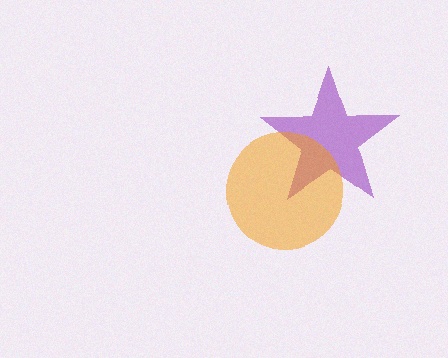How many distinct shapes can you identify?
There are 2 distinct shapes: a purple star, an orange circle.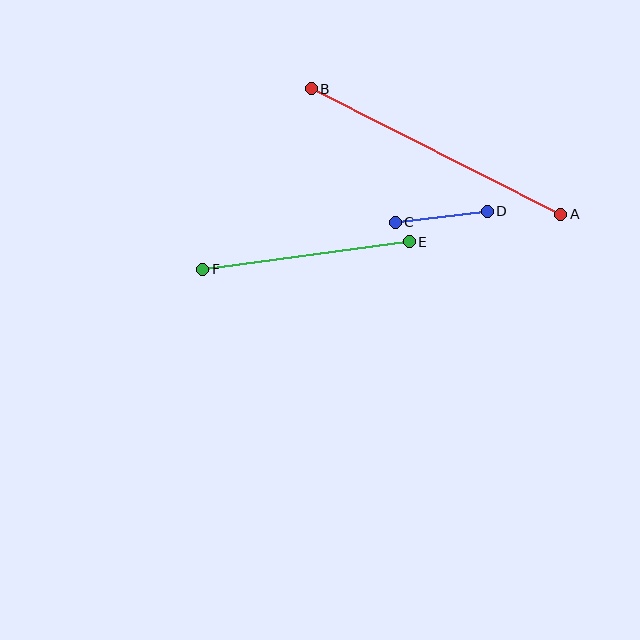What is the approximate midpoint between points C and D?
The midpoint is at approximately (441, 217) pixels.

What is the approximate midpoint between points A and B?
The midpoint is at approximately (436, 151) pixels.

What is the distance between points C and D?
The distance is approximately 93 pixels.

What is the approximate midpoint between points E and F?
The midpoint is at approximately (306, 255) pixels.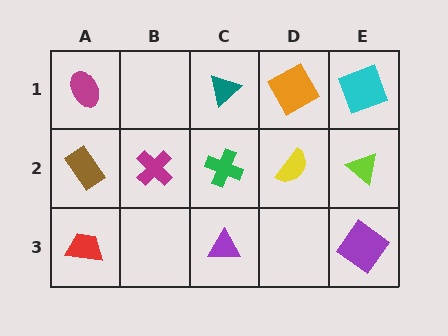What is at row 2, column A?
A brown rectangle.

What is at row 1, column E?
A cyan square.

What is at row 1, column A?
A magenta ellipse.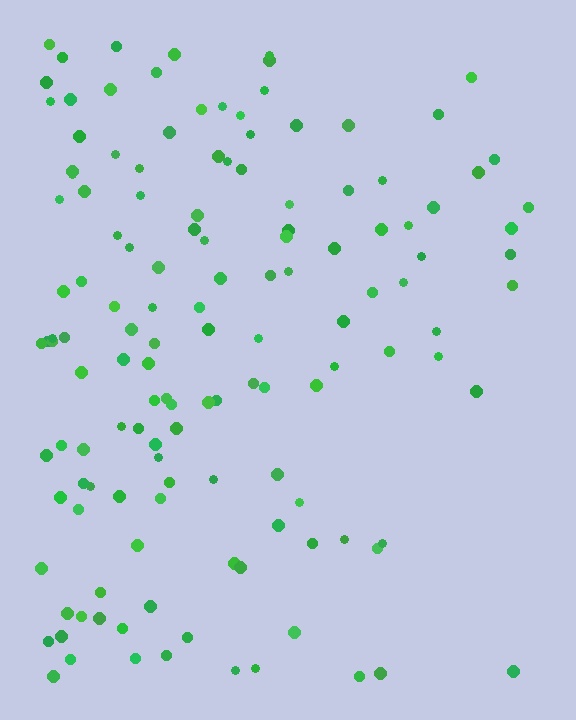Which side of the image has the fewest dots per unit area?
The right.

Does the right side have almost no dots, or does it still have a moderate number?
Still a moderate number, just noticeably fewer than the left.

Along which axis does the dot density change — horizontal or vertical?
Horizontal.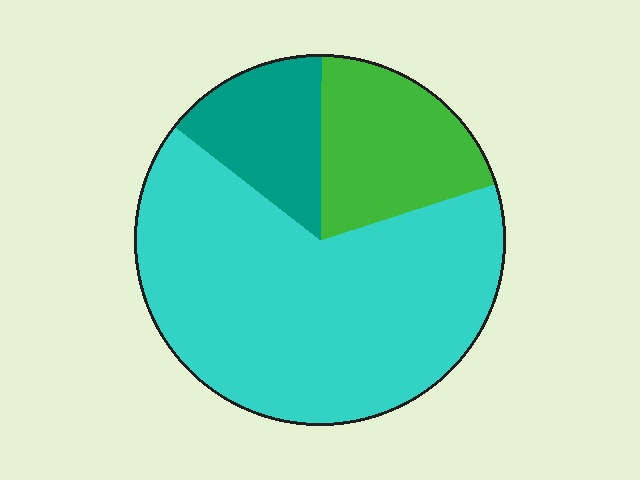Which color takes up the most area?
Cyan, at roughly 65%.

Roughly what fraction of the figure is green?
Green covers about 20% of the figure.